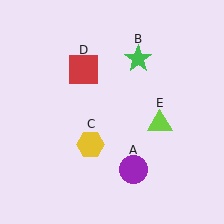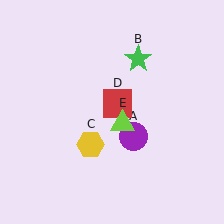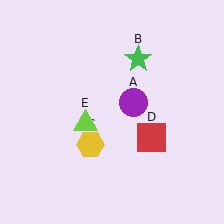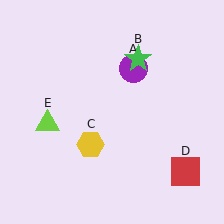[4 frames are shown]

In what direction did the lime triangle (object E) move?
The lime triangle (object E) moved left.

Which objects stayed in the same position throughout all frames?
Green star (object B) and yellow hexagon (object C) remained stationary.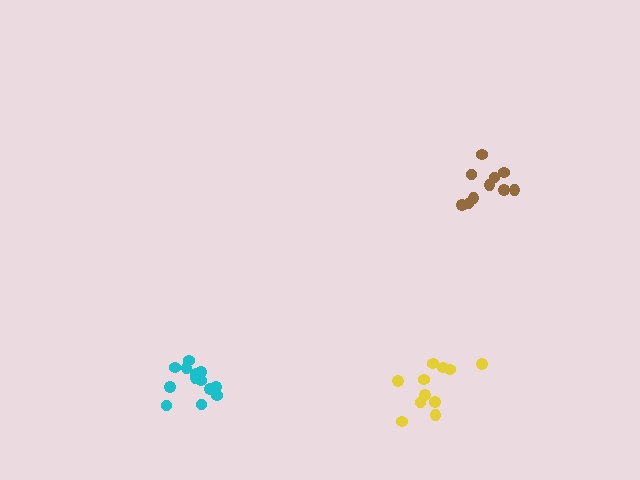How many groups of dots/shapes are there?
There are 3 groups.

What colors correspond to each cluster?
The clusters are colored: cyan, brown, yellow.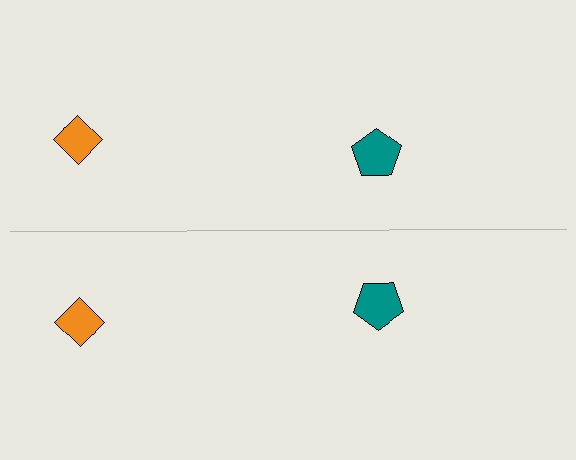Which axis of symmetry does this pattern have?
The pattern has a horizontal axis of symmetry running through the center of the image.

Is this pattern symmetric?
Yes, this pattern has bilateral (reflection) symmetry.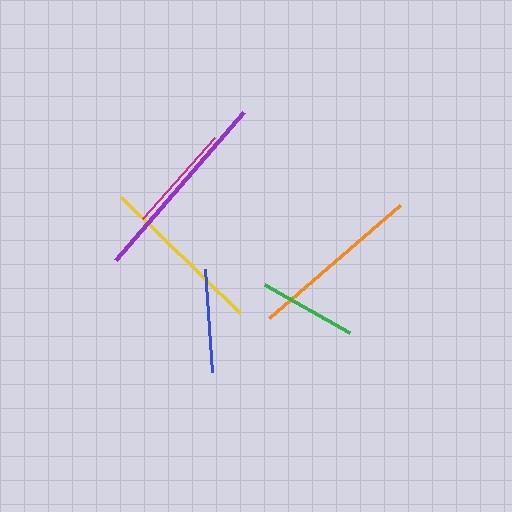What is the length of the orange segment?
The orange segment is approximately 173 pixels long.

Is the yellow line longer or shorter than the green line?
The yellow line is longer than the green line.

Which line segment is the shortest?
The green line is the shortest at approximately 98 pixels.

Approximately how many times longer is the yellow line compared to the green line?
The yellow line is approximately 1.7 times the length of the green line.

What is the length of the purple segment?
The purple segment is approximately 195 pixels long.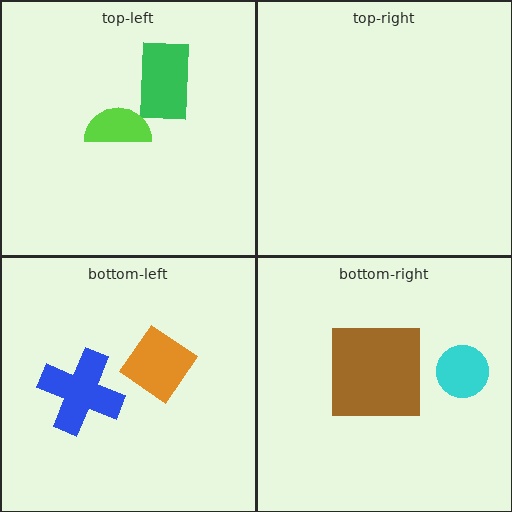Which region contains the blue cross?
The bottom-left region.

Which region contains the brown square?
The bottom-right region.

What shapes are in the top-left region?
The green rectangle, the lime semicircle.